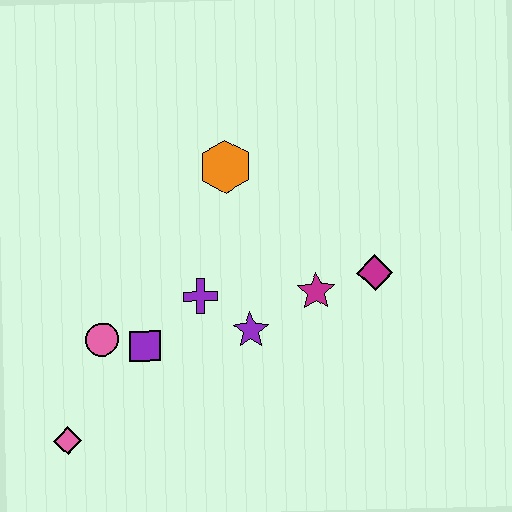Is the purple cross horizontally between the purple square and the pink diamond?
No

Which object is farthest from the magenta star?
The pink diamond is farthest from the magenta star.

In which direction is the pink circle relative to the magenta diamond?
The pink circle is to the left of the magenta diamond.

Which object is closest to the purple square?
The pink circle is closest to the purple square.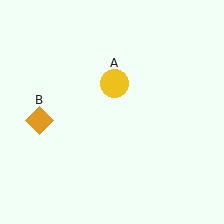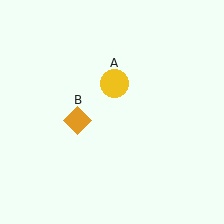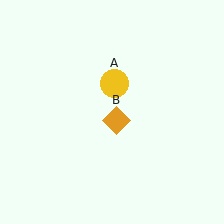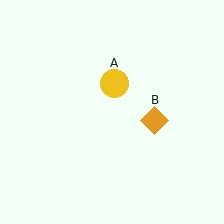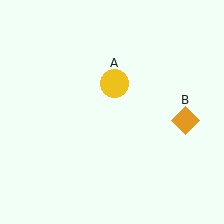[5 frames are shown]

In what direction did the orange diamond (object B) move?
The orange diamond (object B) moved right.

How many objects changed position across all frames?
1 object changed position: orange diamond (object B).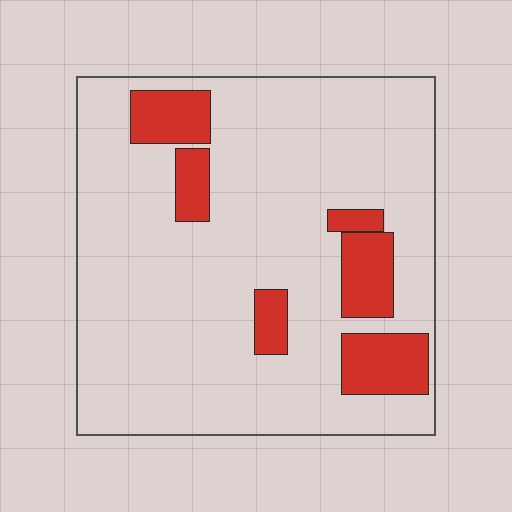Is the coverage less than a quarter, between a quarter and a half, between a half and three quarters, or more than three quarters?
Less than a quarter.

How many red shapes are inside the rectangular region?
6.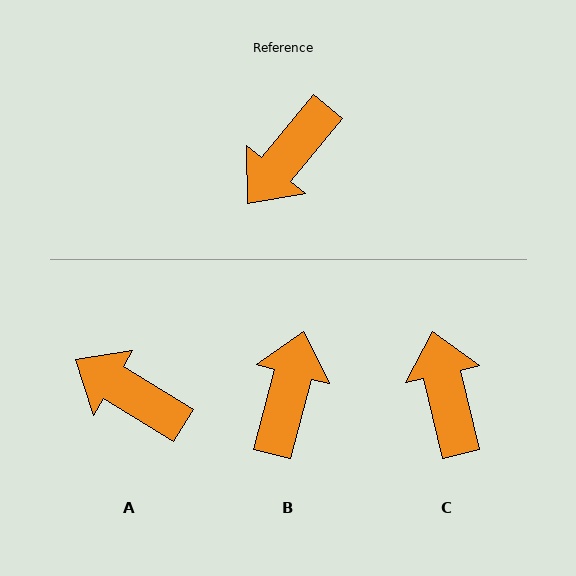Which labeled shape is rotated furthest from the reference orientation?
B, about 155 degrees away.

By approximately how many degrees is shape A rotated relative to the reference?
Approximately 82 degrees clockwise.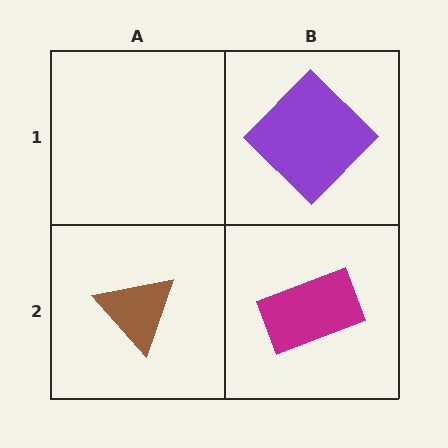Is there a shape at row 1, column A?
No, that cell is empty.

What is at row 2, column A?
A brown triangle.